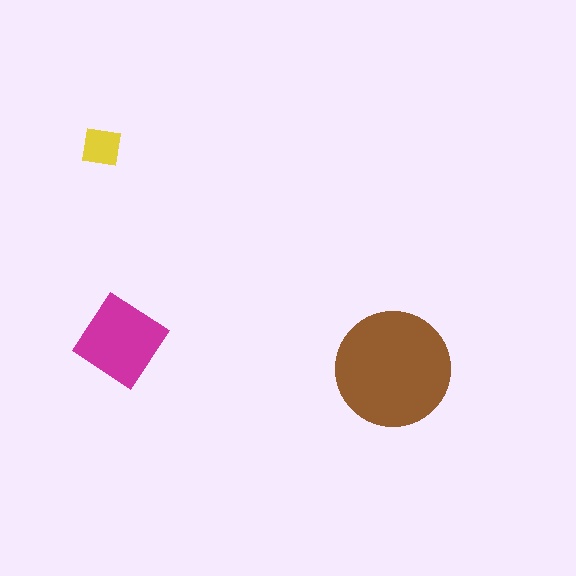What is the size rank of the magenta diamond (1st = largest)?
2nd.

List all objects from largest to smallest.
The brown circle, the magenta diamond, the yellow square.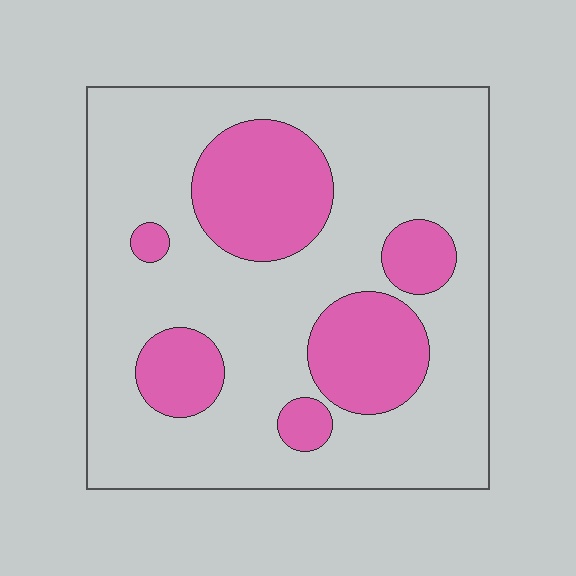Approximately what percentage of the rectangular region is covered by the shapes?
Approximately 25%.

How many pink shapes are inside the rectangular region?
6.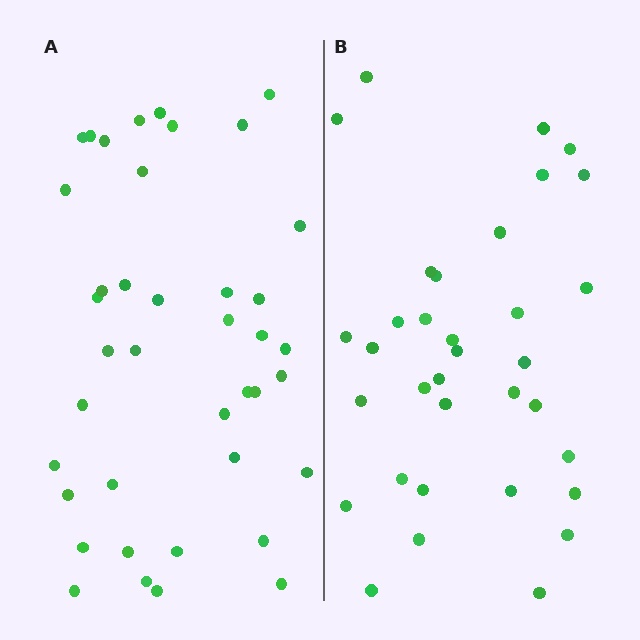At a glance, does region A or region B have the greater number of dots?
Region A (the left region) has more dots.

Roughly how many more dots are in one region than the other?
Region A has about 6 more dots than region B.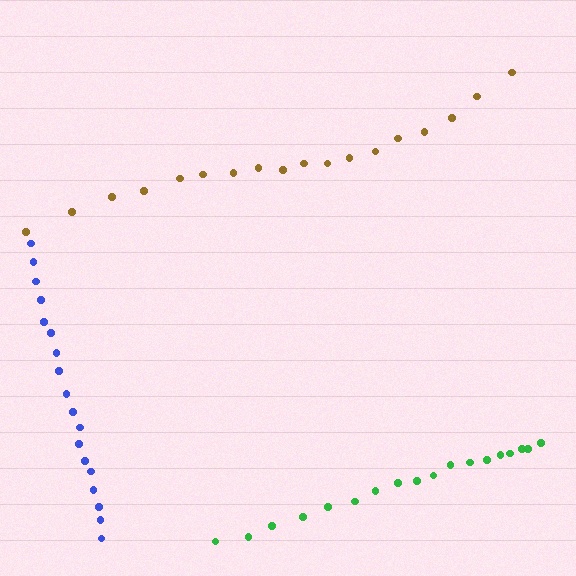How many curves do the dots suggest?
There are 3 distinct paths.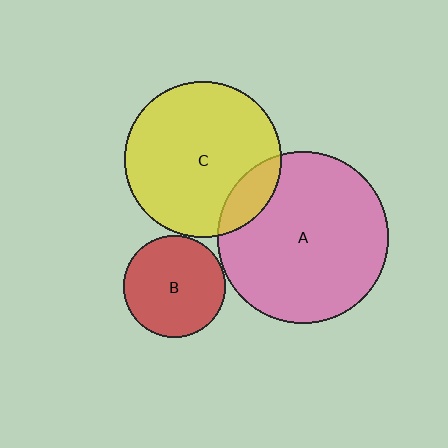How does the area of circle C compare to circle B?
Approximately 2.4 times.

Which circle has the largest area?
Circle A (pink).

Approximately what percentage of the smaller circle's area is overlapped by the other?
Approximately 15%.